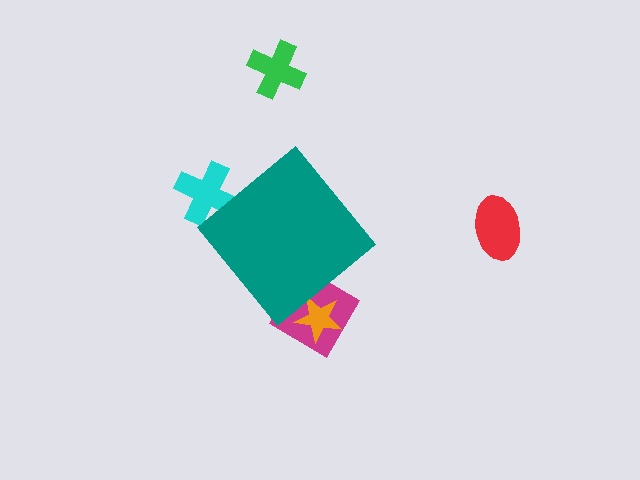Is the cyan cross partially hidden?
Yes, the cyan cross is partially hidden behind the teal diamond.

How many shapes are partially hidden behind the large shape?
3 shapes are partially hidden.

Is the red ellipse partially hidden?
No, the red ellipse is fully visible.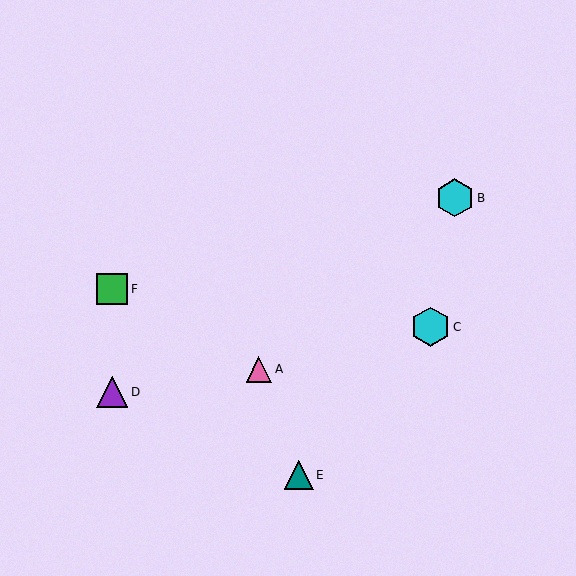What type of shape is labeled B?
Shape B is a cyan hexagon.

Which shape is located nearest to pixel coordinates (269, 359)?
The pink triangle (labeled A) at (259, 369) is nearest to that location.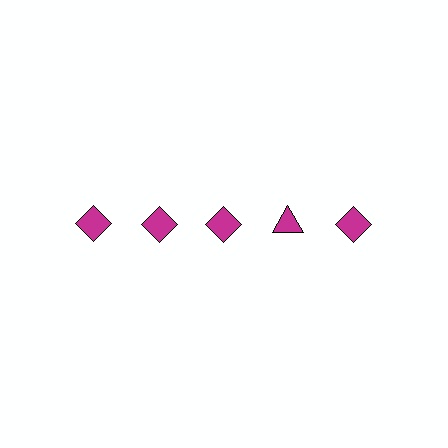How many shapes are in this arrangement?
There are 5 shapes arranged in a grid pattern.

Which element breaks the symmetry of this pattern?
The magenta triangle in the top row, second from right column breaks the symmetry. All other shapes are magenta diamonds.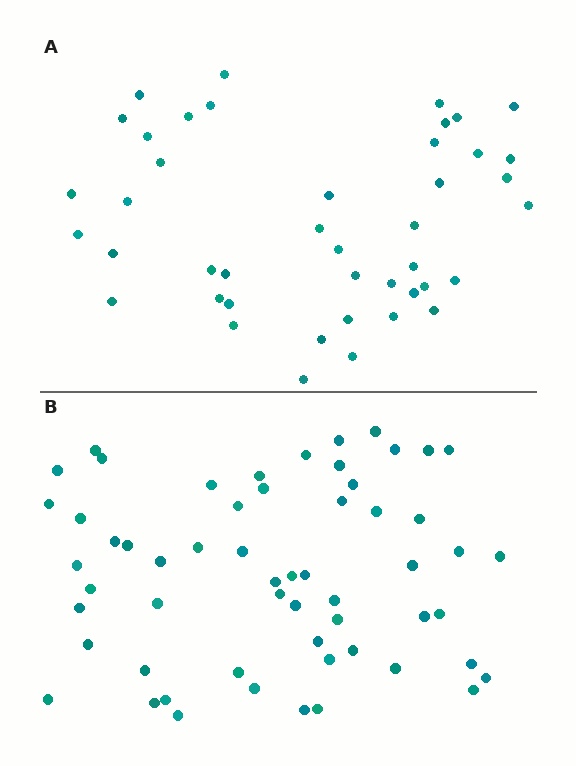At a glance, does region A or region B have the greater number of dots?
Region B (the bottom region) has more dots.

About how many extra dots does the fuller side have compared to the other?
Region B has approximately 15 more dots than region A.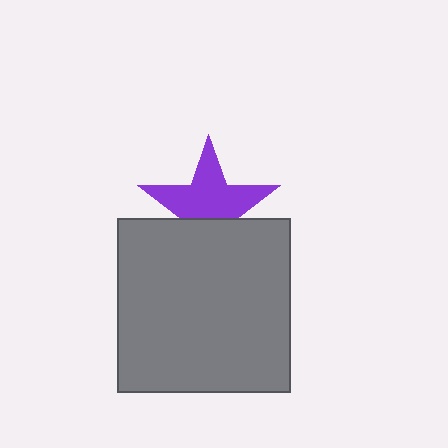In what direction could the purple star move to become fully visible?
The purple star could move up. That would shift it out from behind the gray square entirely.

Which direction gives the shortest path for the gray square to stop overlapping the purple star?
Moving down gives the shortest separation.